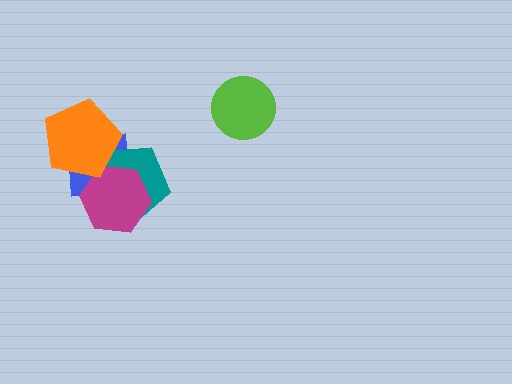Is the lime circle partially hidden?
No, no other shape covers it.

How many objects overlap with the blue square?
3 objects overlap with the blue square.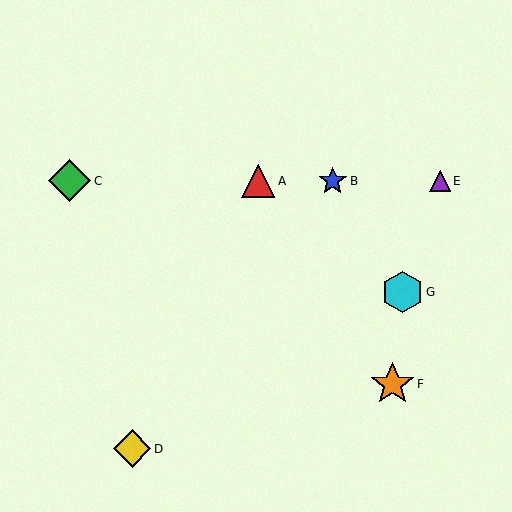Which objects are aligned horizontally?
Objects A, B, C, E are aligned horizontally.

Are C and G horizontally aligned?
No, C is at y≈181 and G is at y≈292.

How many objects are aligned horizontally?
4 objects (A, B, C, E) are aligned horizontally.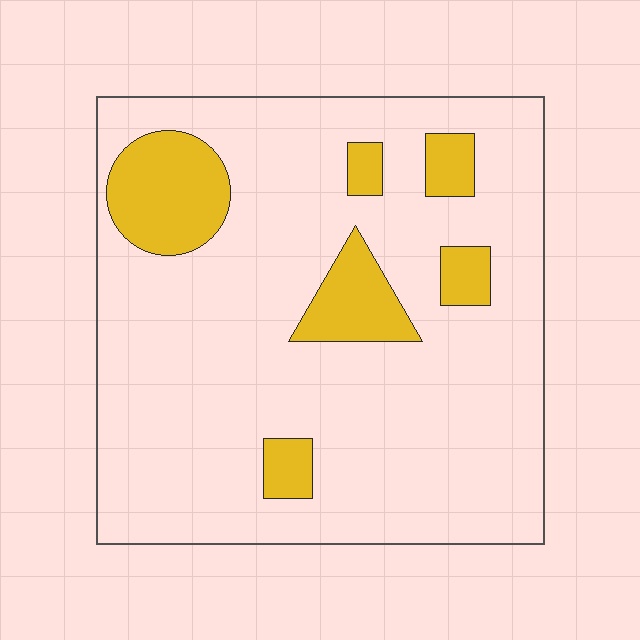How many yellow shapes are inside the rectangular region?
6.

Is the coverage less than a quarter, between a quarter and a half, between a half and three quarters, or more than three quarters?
Less than a quarter.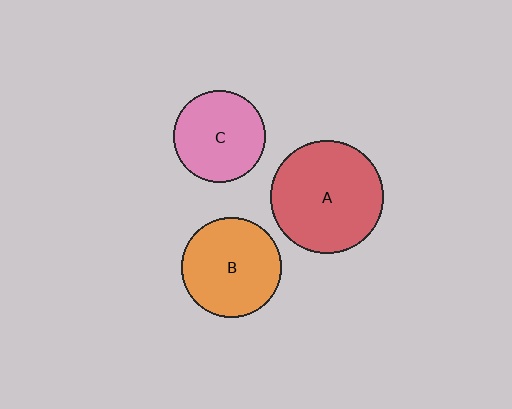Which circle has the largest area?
Circle A (red).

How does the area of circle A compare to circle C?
Approximately 1.5 times.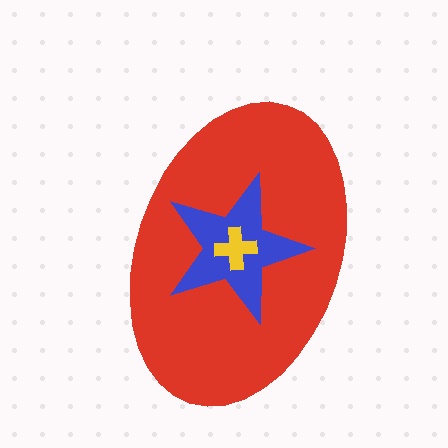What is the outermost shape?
The red ellipse.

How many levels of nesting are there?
3.